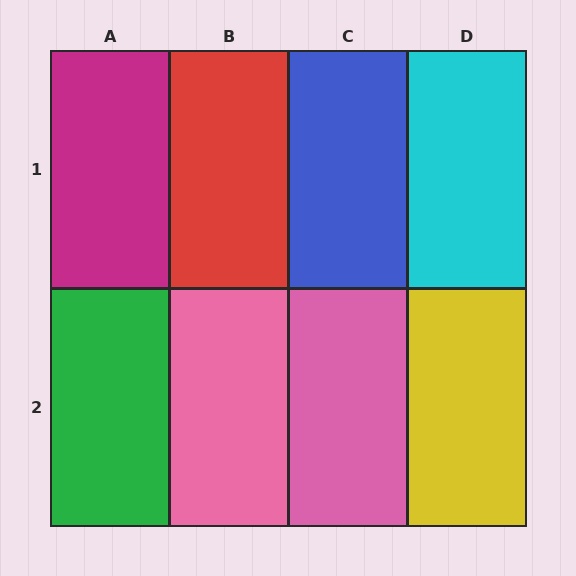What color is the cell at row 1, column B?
Red.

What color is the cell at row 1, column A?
Magenta.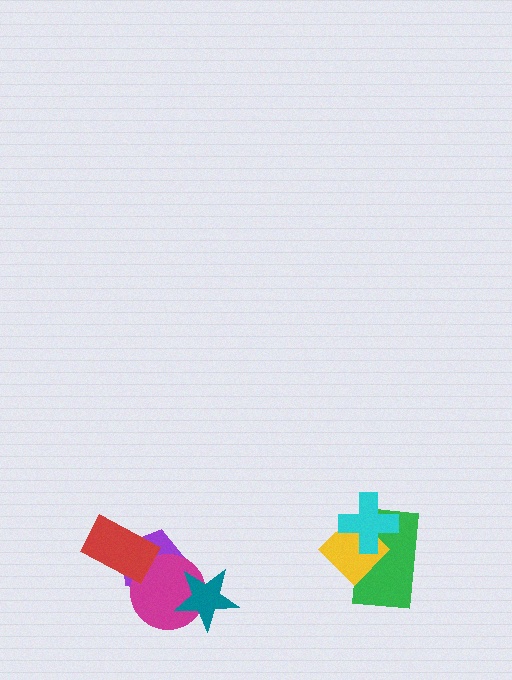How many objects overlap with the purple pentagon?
2 objects overlap with the purple pentagon.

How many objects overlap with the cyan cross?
2 objects overlap with the cyan cross.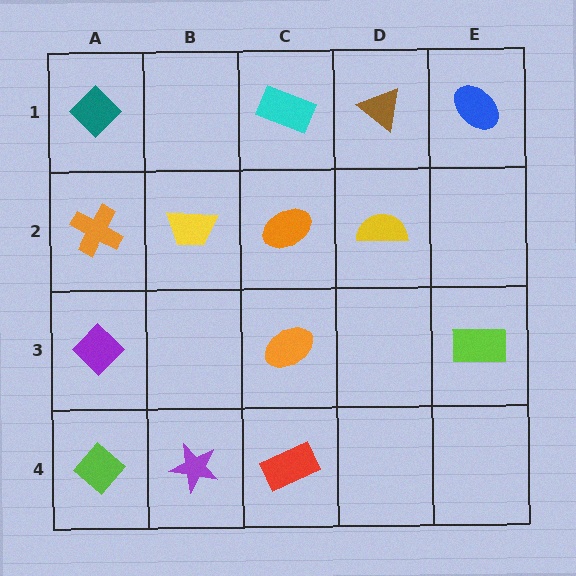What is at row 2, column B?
A yellow trapezoid.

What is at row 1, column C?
A cyan rectangle.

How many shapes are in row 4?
3 shapes.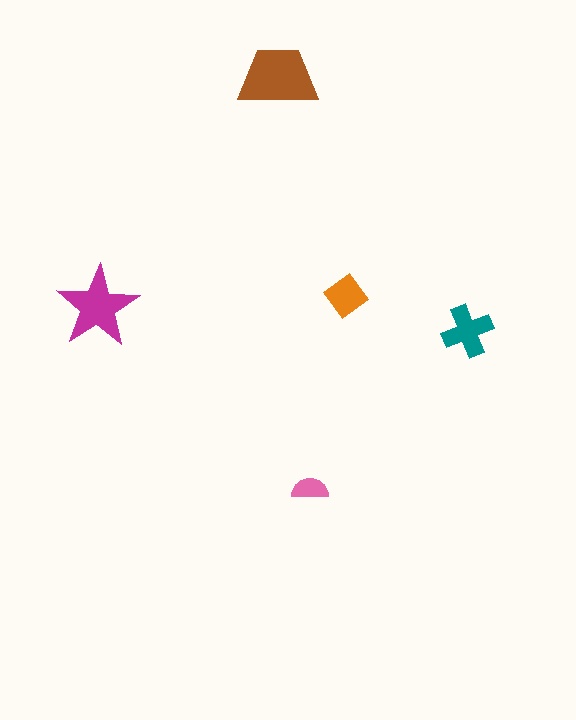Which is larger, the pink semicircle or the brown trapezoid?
The brown trapezoid.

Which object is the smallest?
The pink semicircle.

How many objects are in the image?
There are 5 objects in the image.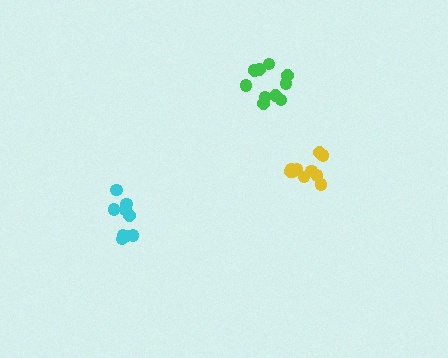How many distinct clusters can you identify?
There are 3 distinct clusters.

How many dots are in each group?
Group 1: 10 dots, Group 2: 10 dots, Group 3: 11 dots (31 total).